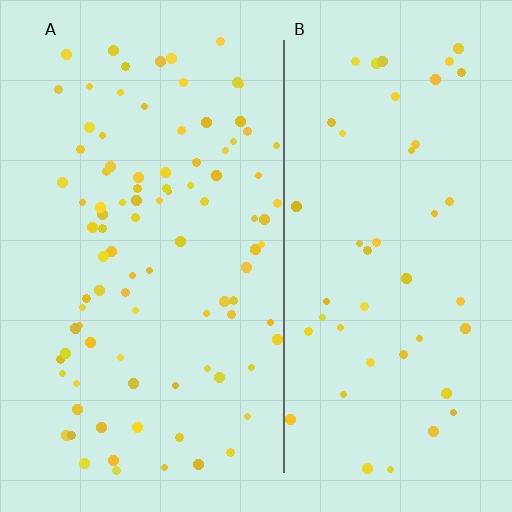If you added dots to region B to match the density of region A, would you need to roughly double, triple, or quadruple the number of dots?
Approximately double.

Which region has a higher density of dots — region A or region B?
A (the left).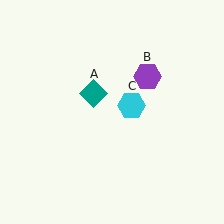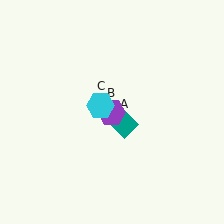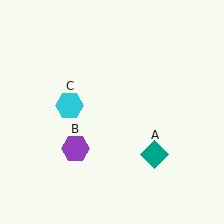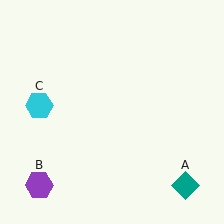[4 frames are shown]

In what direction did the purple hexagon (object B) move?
The purple hexagon (object B) moved down and to the left.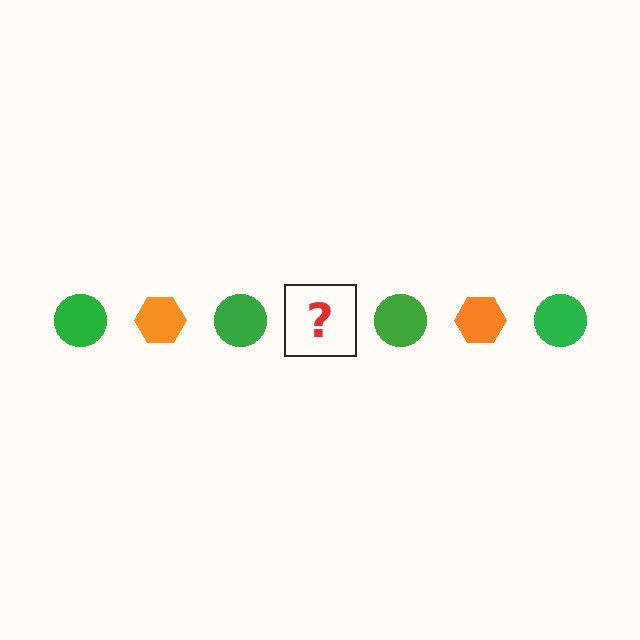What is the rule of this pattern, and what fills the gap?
The rule is that the pattern alternates between green circle and orange hexagon. The gap should be filled with an orange hexagon.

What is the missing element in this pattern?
The missing element is an orange hexagon.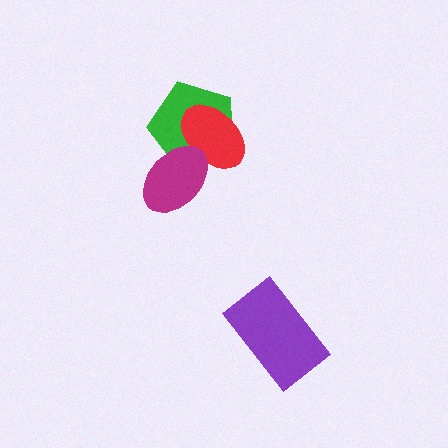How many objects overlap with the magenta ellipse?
2 objects overlap with the magenta ellipse.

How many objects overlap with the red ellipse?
2 objects overlap with the red ellipse.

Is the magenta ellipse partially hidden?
No, no other shape covers it.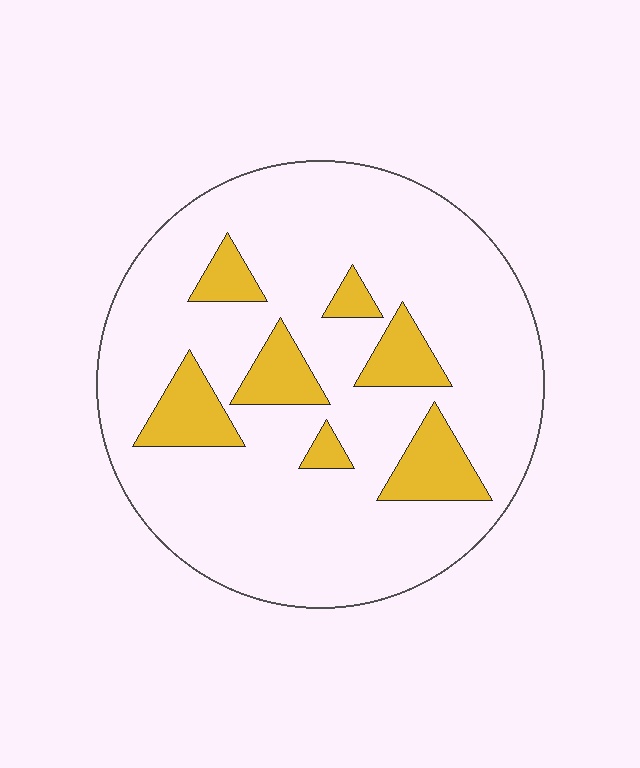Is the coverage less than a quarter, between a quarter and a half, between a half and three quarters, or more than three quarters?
Less than a quarter.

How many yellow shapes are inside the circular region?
7.